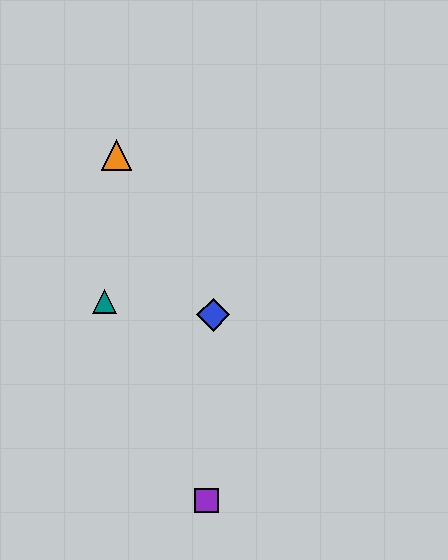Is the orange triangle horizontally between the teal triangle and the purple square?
Yes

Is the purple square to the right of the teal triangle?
Yes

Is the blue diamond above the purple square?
Yes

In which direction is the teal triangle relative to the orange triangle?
The teal triangle is below the orange triangle.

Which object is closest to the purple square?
The blue diamond is closest to the purple square.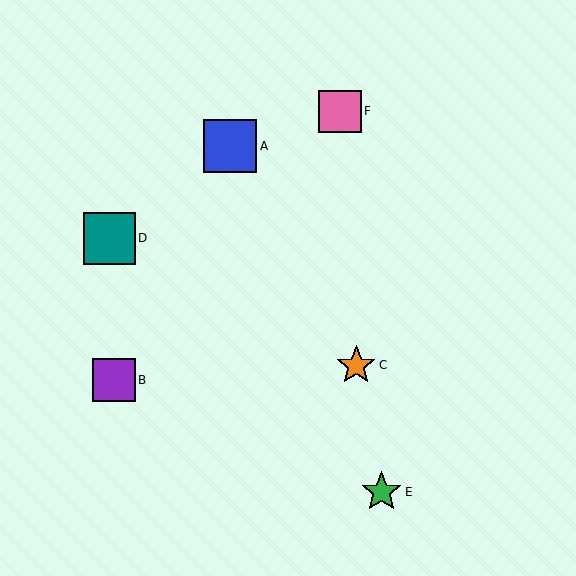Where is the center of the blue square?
The center of the blue square is at (230, 146).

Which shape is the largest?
The blue square (labeled A) is the largest.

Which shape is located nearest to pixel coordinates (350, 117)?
The pink square (labeled F) at (340, 111) is nearest to that location.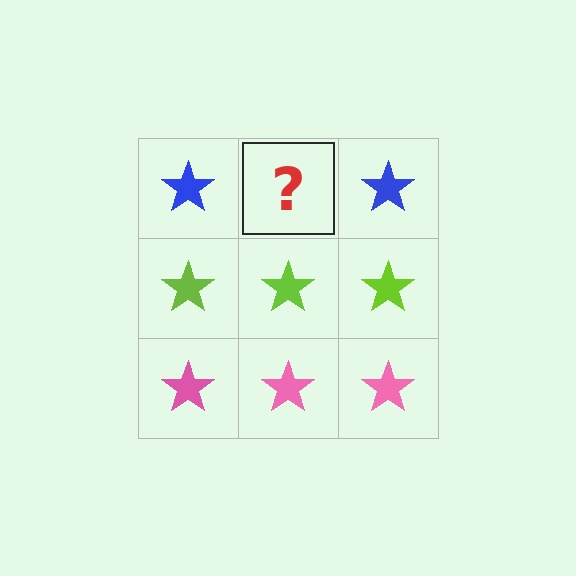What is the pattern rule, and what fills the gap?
The rule is that each row has a consistent color. The gap should be filled with a blue star.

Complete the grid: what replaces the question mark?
The question mark should be replaced with a blue star.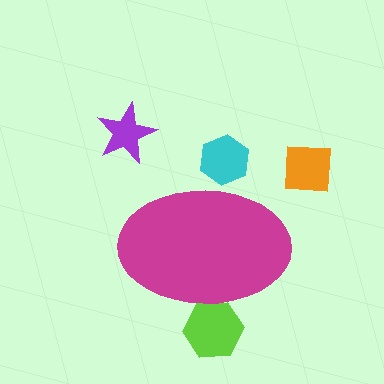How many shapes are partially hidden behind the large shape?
2 shapes are partially hidden.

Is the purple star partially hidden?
No, the purple star is fully visible.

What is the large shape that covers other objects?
A magenta ellipse.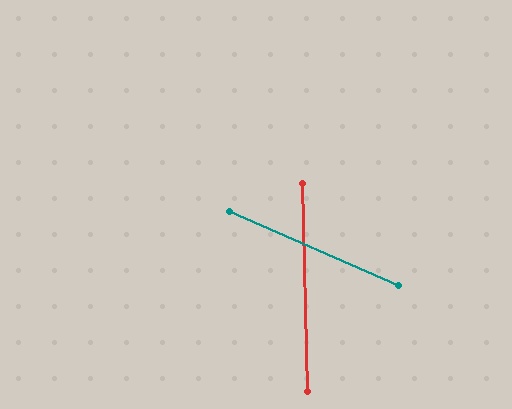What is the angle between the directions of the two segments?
Approximately 65 degrees.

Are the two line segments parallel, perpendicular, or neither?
Neither parallel nor perpendicular — they differ by about 65°.